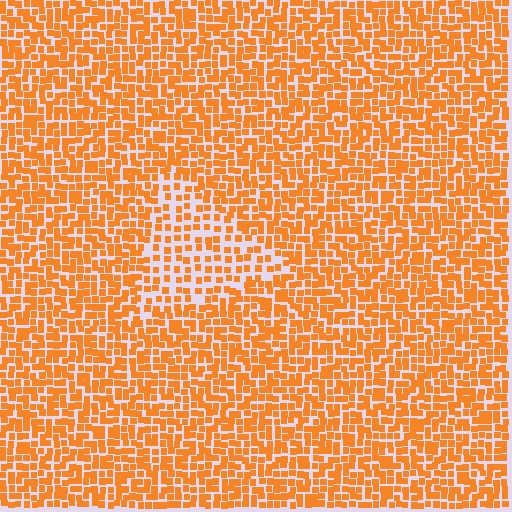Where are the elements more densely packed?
The elements are more densely packed outside the triangle boundary.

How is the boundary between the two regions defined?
The boundary is defined by a change in element density (approximately 1.8x ratio). All elements are the same color, size, and shape.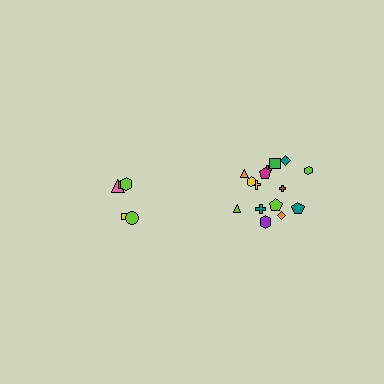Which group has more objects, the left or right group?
The right group.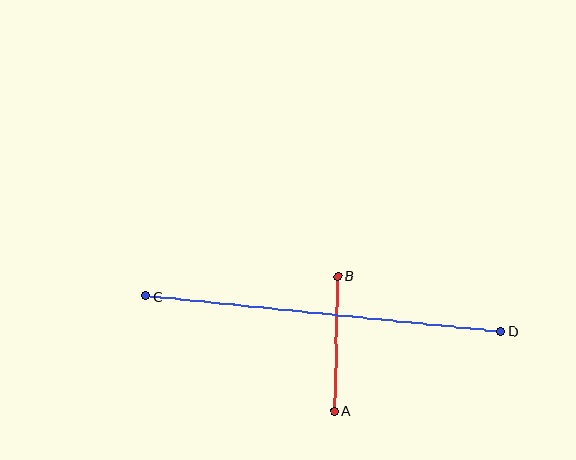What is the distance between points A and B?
The distance is approximately 135 pixels.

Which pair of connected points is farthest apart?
Points C and D are farthest apart.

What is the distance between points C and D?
The distance is approximately 357 pixels.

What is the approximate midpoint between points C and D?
The midpoint is at approximately (323, 314) pixels.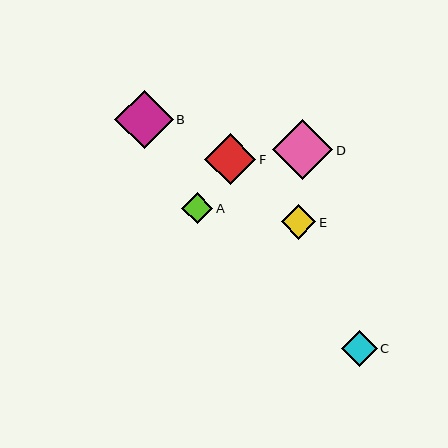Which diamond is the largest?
Diamond D is the largest with a size of approximately 60 pixels.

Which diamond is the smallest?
Diamond A is the smallest with a size of approximately 31 pixels.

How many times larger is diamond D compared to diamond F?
Diamond D is approximately 1.2 times the size of diamond F.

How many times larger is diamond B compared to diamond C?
Diamond B is approximately 1.6 times the size of diamond C.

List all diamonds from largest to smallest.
From largest to smallest: D, B, F, C, E, A.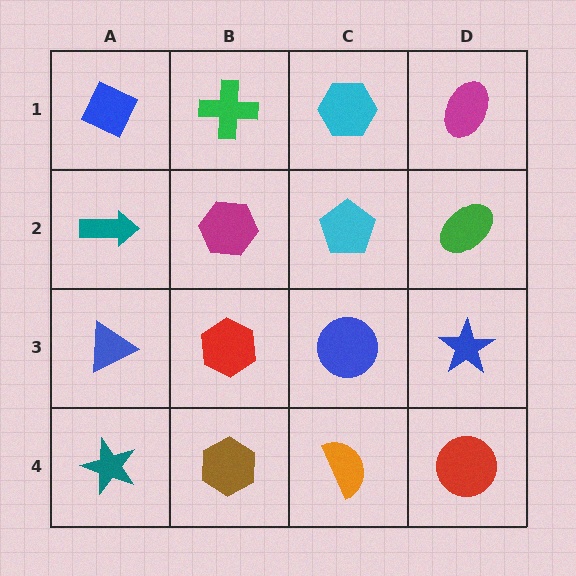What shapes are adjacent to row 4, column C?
A blue circle (row 3, column C), a brown hexagon (row 4, column B), a red circle (row 4, column D).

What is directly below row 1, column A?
A teal arrow.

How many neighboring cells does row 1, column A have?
2.